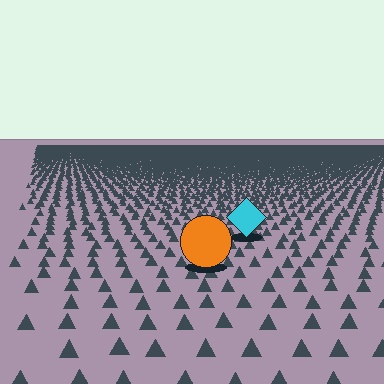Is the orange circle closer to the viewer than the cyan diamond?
Yes. The orange circle is closer — you can tell from the texture gradient: the ground texture is coarser near it.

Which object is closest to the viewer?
The orange circle is closest. The texture marks near it are larger and more spread out.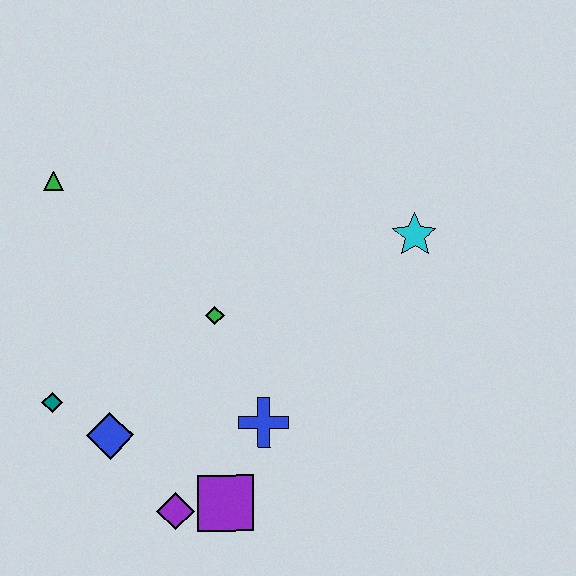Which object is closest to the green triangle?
The green diamond is closest to the green triangle.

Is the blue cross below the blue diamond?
No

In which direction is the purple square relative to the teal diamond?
The purple square is to the right of the teal diamond.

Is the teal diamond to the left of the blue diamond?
Yes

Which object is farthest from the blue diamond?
The cyan star is farthest from the blue diamond.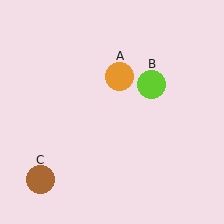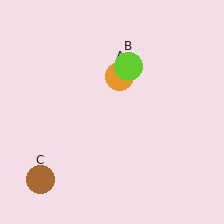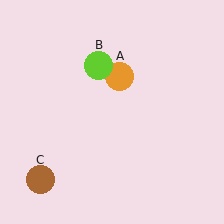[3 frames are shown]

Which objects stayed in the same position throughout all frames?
Orange circle (object A) and brown circle (object C) remained stationary.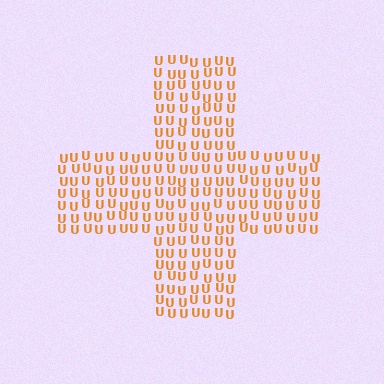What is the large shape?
The large shape is a cross.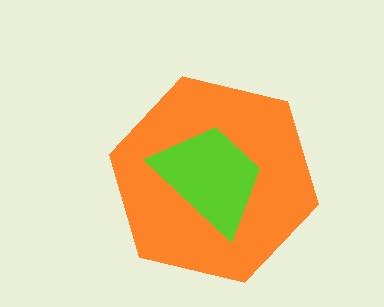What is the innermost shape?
The lime trapezoid.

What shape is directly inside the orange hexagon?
The lime trapezoid.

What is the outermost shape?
The orange hexagon.